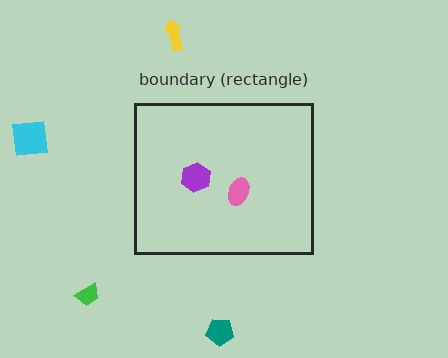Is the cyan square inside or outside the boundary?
Outside.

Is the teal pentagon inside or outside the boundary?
Outside.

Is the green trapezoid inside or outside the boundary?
Outside.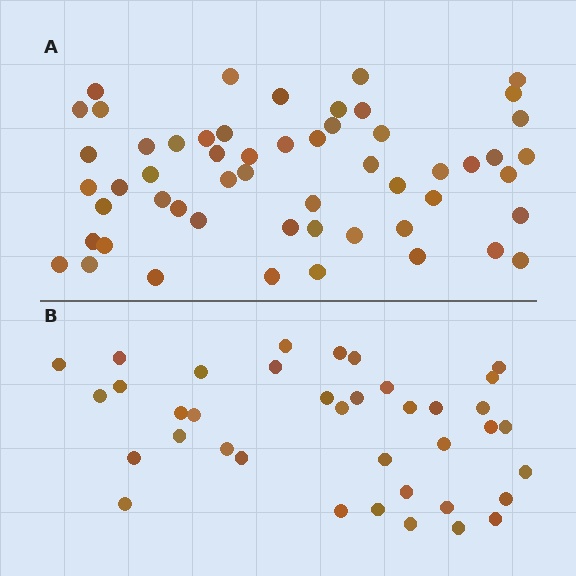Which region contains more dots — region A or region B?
Region A (the top region) has more dots.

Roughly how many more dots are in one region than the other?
Region A has approximately 15 more dots than region B.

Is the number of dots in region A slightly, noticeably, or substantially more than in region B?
Region A has noticeably more, but not dramatically so. The ratio is roughly 1.4 to 1.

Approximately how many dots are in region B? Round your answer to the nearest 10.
About 40 dots. (The exact count is 38, which rounds to 40.)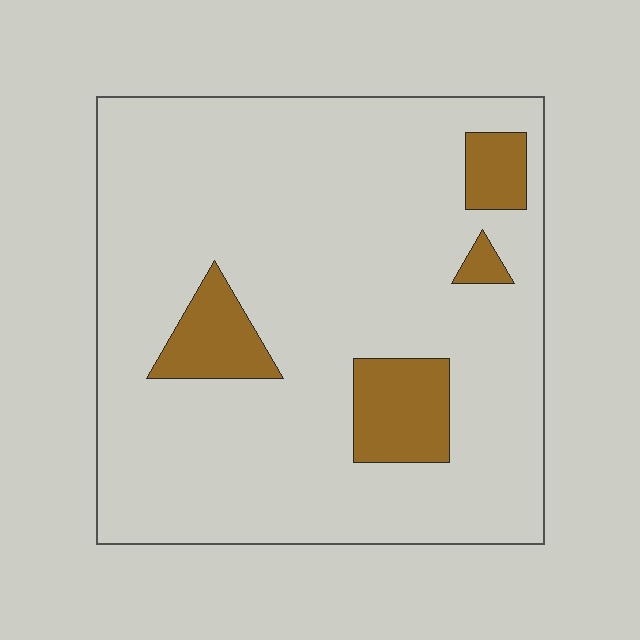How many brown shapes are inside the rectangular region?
4.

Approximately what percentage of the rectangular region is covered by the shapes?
Approximately 10%.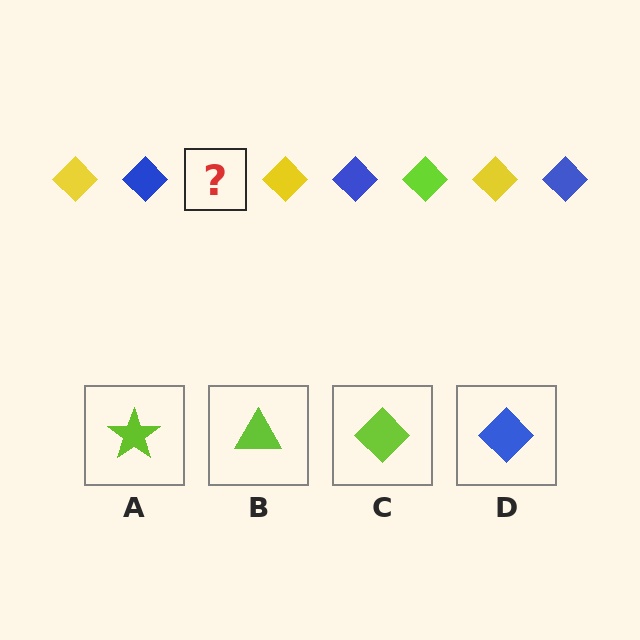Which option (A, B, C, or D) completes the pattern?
C.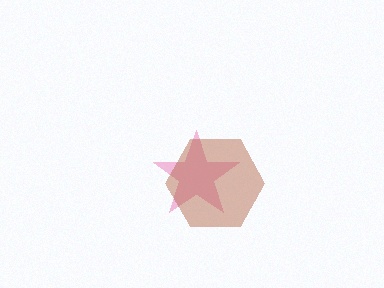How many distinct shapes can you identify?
There are 2 distinct shapes: a pink star, a brown hexagon.